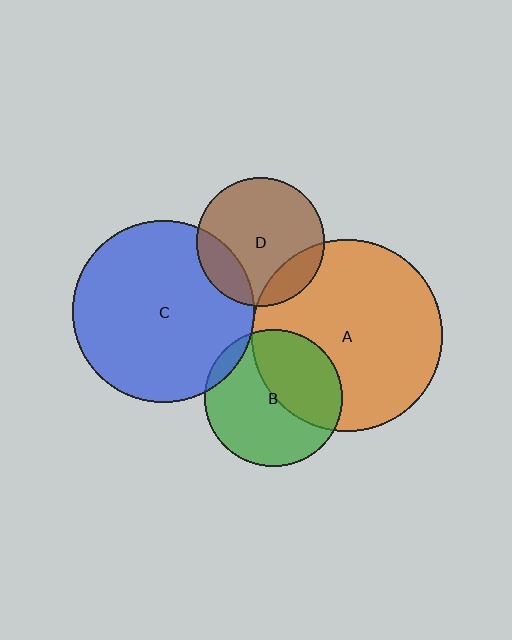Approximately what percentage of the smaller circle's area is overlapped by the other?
Approximately 5%.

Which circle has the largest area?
Circle A (orange).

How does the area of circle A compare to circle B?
Approximately 1.9 times.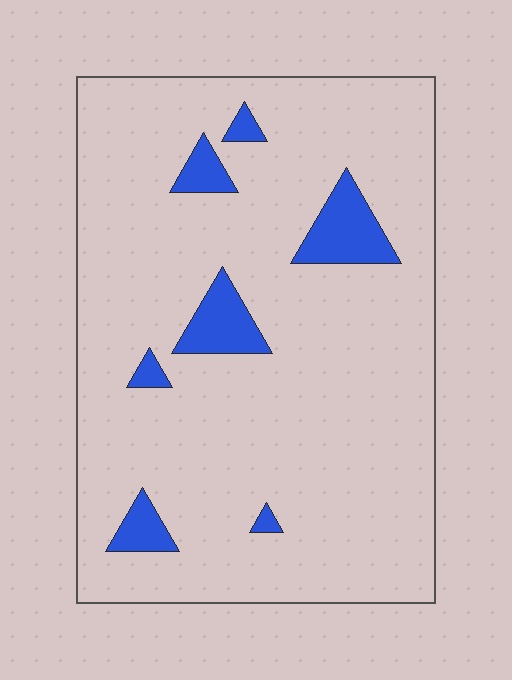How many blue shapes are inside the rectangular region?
7.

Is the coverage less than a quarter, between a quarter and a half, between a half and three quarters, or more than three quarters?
Less than a quarter.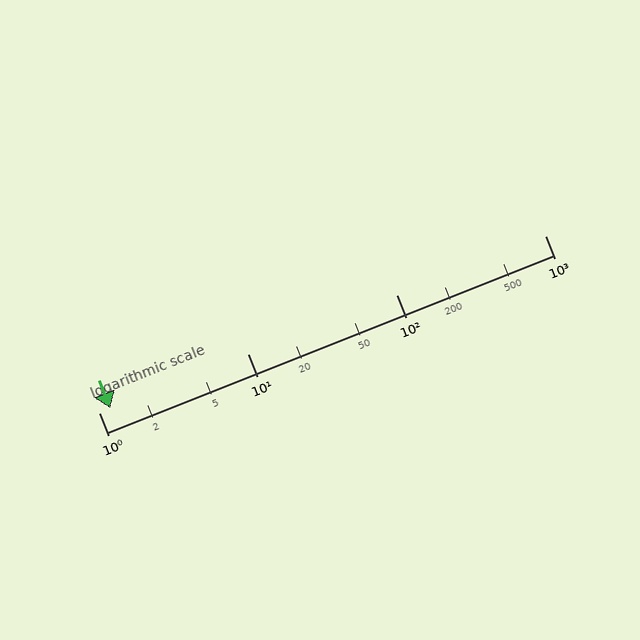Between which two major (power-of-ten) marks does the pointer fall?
The pointer is between 1 and 10.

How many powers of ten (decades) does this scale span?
The scale spans 3 decades, from 1 to 1000.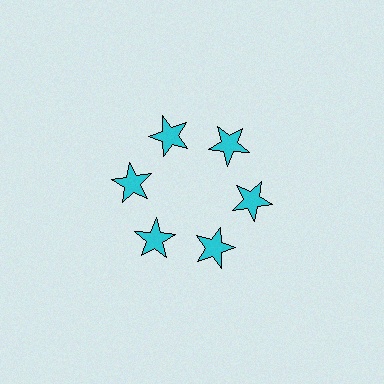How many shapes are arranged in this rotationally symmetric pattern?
There are 6 shapes, arranged in 6 groups of 1.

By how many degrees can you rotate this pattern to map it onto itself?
The pattern maps onto itself every 60 degrees of rotation.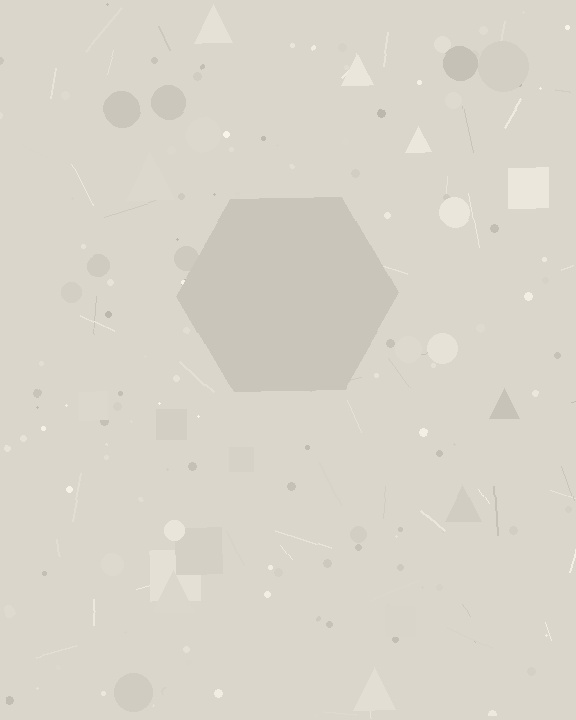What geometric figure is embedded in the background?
A hexagon is embedded in the background.